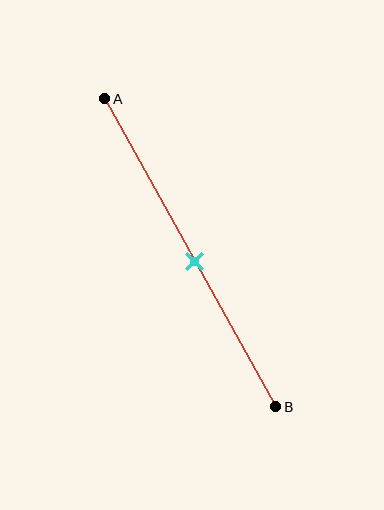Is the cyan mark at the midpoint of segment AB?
Yes, the mark is approximately at the midpoint.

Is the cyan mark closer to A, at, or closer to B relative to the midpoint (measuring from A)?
The cyan mark is approximately at the midpoint of segment AB.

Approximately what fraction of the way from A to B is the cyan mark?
The cyan mark is approximately 55% of the way from A to B.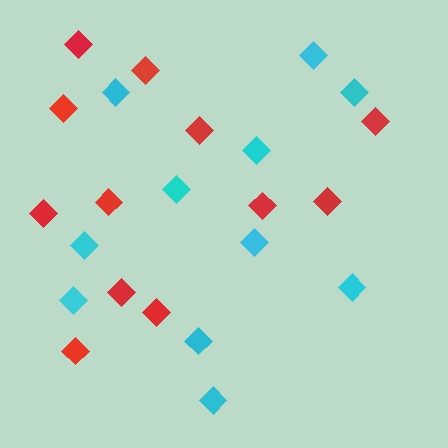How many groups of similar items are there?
There are 2 groups: one group of red diamonds (12) and one group of cyan diamonds (11).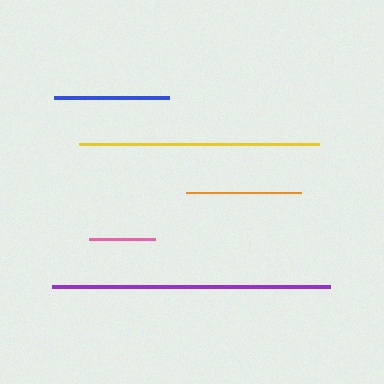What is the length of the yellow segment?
The yellow segment is approximately 240 pixels long.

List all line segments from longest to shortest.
From longest to shortest: purple, yellow, orange, blue, pink.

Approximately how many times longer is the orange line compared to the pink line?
The orange line is approximately 1.7 times the length of the pink line.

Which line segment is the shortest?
The pink line is the shortest at approximately 67 pixels.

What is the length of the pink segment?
The pink segment is approximately 67 pixels long.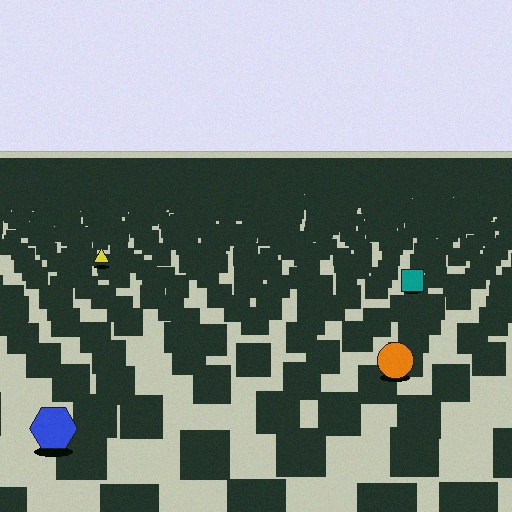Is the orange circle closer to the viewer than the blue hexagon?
No. The blue hexagon is closer — you can tell from the texture gradient: the ground texture is coarser near it.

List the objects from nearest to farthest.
From nearest to farthest: the blue hexagon, the orange circle, the teal square, the yellow triangle.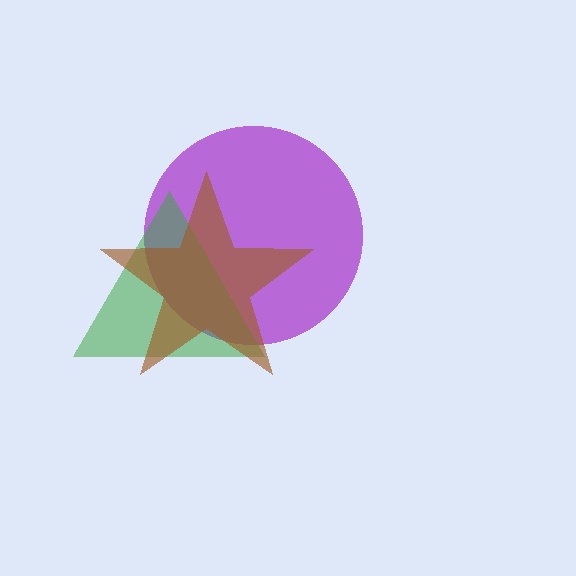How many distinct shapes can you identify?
There are 3 distinct shapes: a purple circle, a green triangle, a brown star.